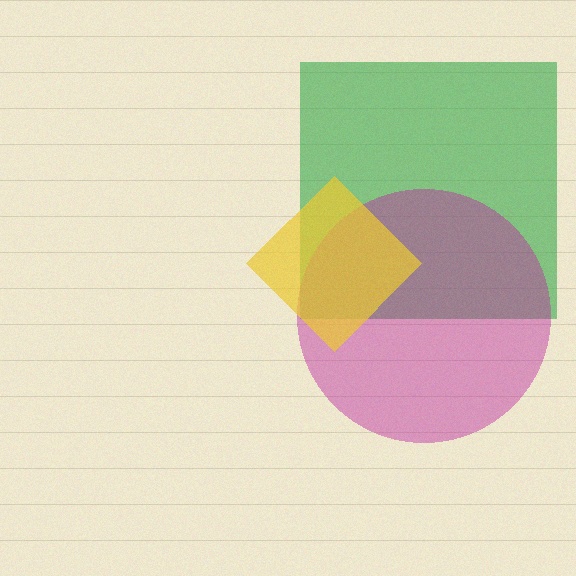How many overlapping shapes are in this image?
There are 3 overlapping shapes in the image.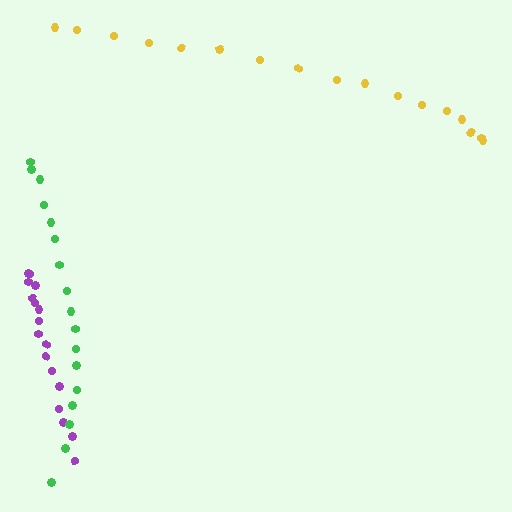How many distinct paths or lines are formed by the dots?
There are 3 distinct paths.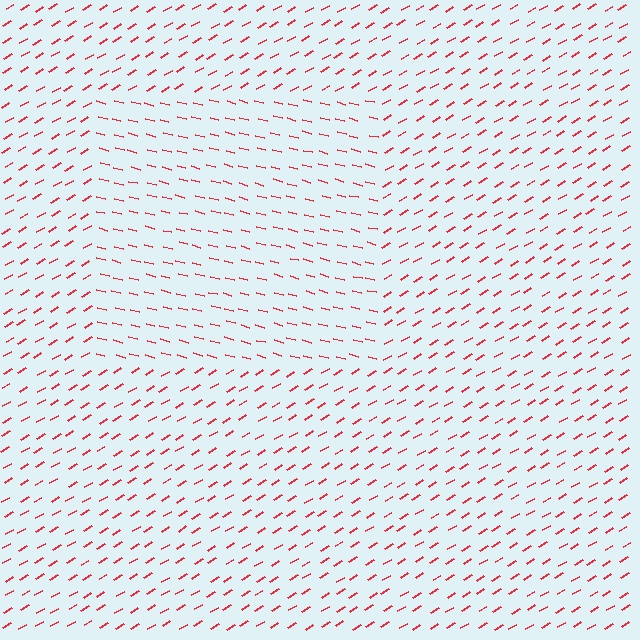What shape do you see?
I see a rectangle.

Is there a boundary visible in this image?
Yes, there is a texture boundary formed by a change in line orientation.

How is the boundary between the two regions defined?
The boundary is defined purely by a change in line orientation (approximately 45 degrees difference). All lines are the same color and thickness.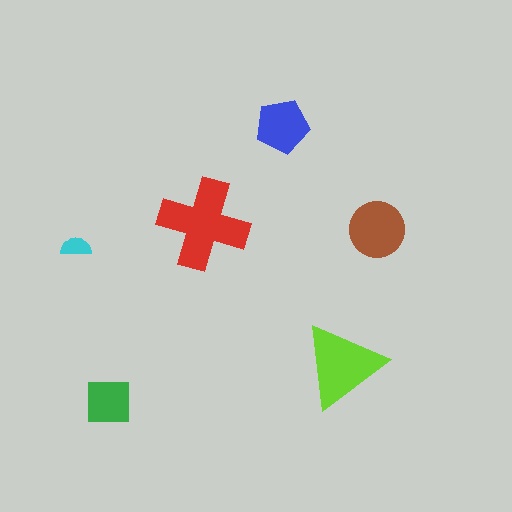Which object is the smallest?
The cyan semicircle.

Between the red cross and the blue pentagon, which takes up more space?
The red cross.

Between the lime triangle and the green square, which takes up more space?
The lime triangle.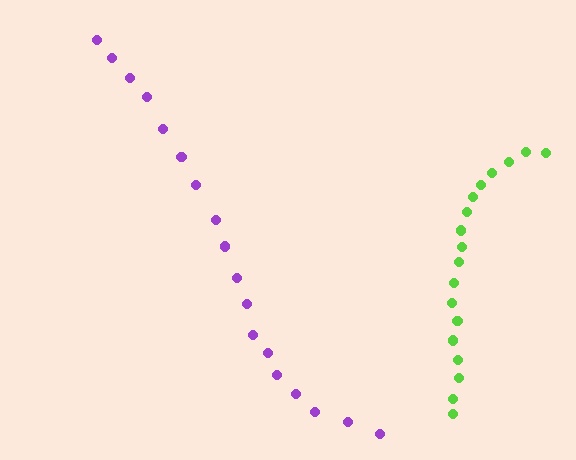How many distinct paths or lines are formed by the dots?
There are 2 distinct paths.